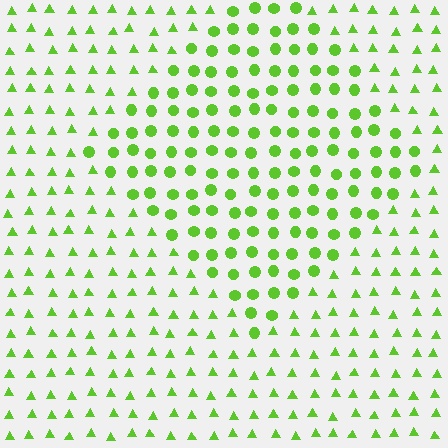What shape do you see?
I see a diamond.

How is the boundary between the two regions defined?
The boundary is defined by a change in element shape: circles inside vs. triangles outside. All elements share the same color and spacing.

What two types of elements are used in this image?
The image uses circles inside the diamond region and triangles outside it.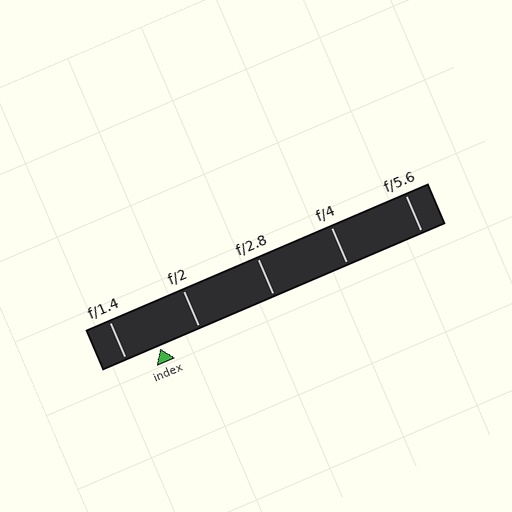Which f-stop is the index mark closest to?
The index mark is closest to f/1.4.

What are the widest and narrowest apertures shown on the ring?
The widest aperture shown is f/1.4 and the narrowest is f/5.6.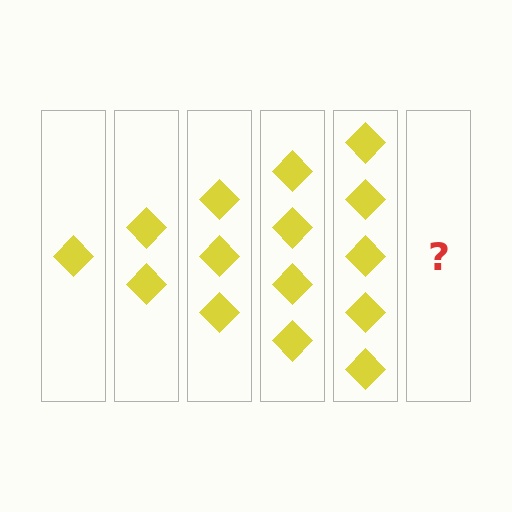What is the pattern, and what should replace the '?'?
The pattern is that each step adds one more diamond. The '?' should be 6 diamonds.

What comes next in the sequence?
The next element should be 6 diamonds.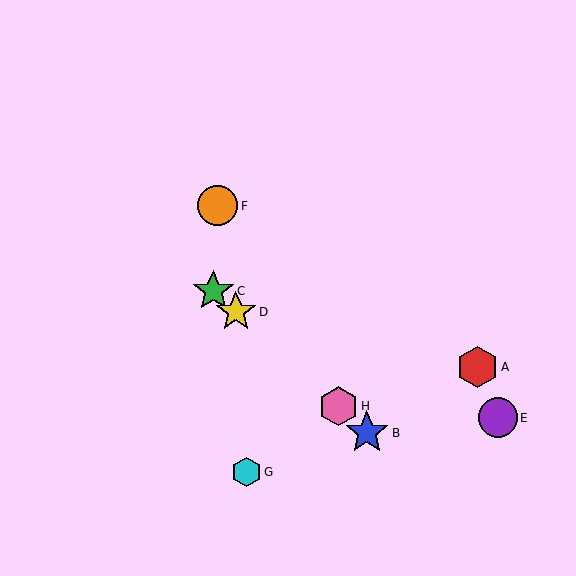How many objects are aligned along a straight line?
4 objects (B, C, D, H) are aligned along a straight line.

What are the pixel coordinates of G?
Object G is at (247, 472).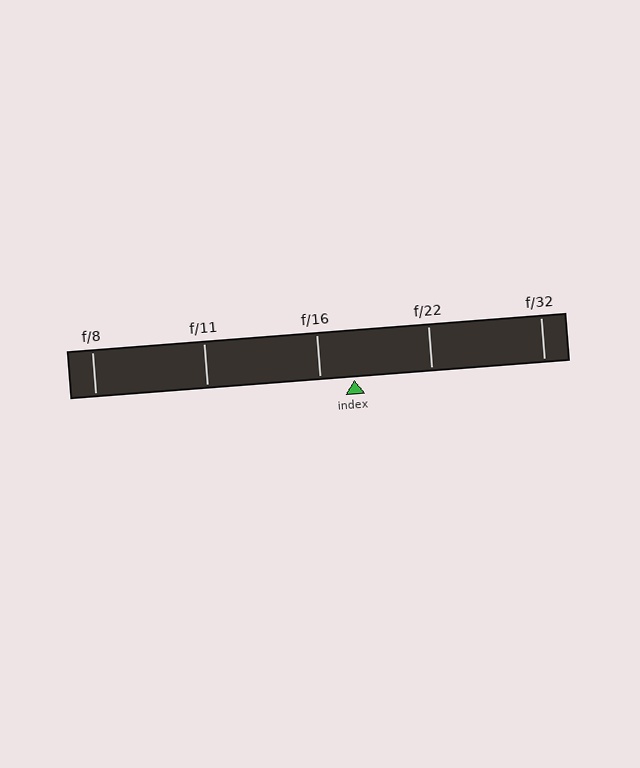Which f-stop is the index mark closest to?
The index mark is closest to f/16.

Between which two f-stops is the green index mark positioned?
The index mark is between f/16 and f/22.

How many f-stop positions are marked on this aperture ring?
There are 5 f-stop positions marked.